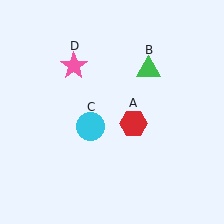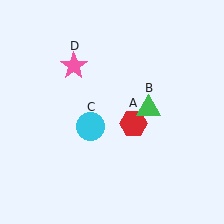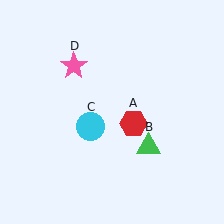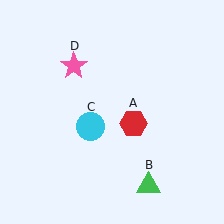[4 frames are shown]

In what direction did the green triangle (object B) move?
The green triangle (object B) moved down.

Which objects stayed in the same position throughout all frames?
Red hexagon (object A) and cyan circle (object C) and pink star (object D) remained stationary.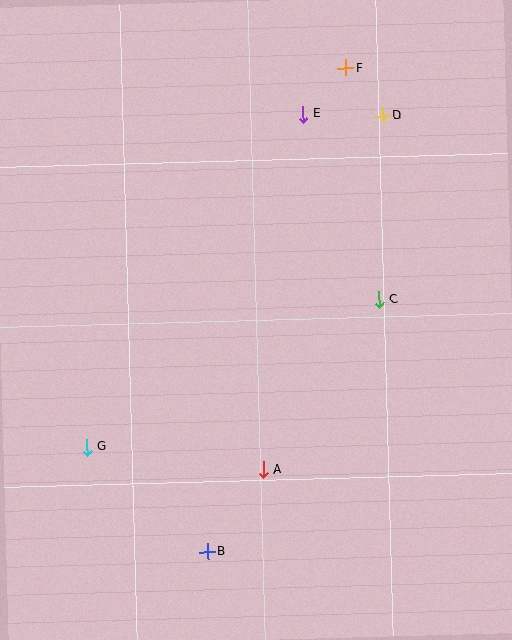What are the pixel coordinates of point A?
Point A is at (263, 470).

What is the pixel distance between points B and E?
The distance between B and E is 448 pixels.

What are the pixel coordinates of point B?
Point B is at (208, 551).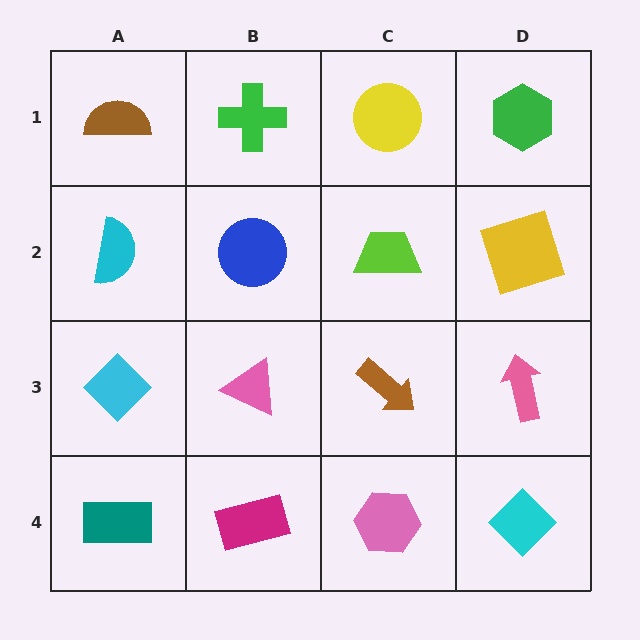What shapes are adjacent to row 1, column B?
A blue circle (row 2, column B), a brown semicircle (row 1, column A), a yellow circle (row 1, column C).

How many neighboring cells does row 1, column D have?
2.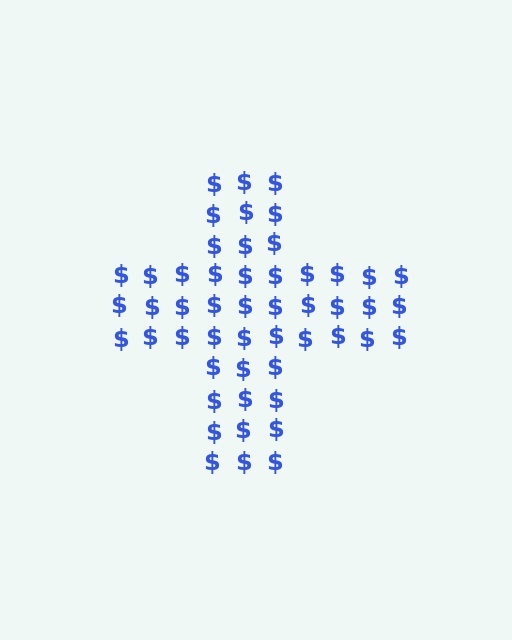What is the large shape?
The large shape is a cross.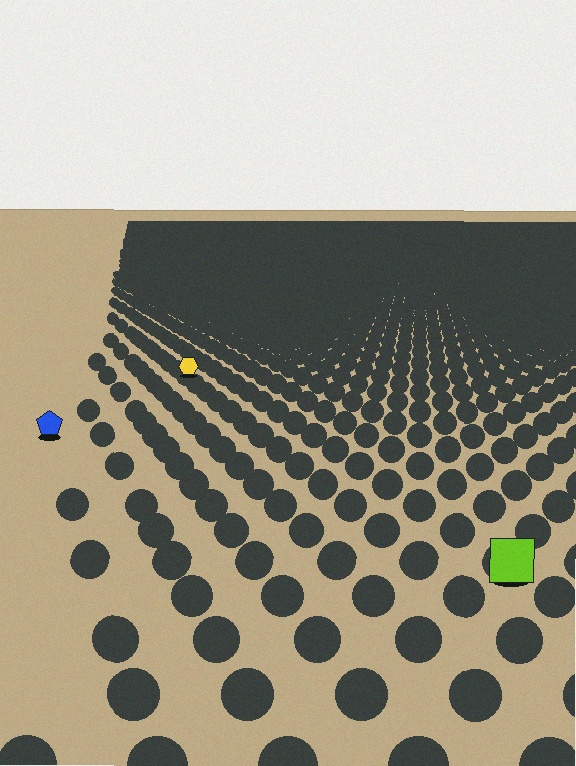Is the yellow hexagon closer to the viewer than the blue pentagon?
No. The blue pentagon is closer — you can tell from the texture gradient: the ground texture is coarser near it.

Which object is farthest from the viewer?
The yellow hexagon is farthest from the viewer. It appears smaller and the ground texture around it is denser.